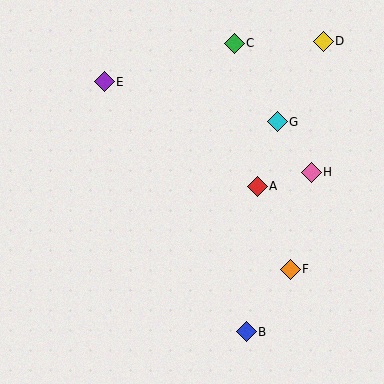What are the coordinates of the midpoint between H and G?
The midpoint between H and G is at (294, 147).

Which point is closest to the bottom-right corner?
Point B is closest to the bottom-right corner.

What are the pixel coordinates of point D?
Point D is at (323, 41).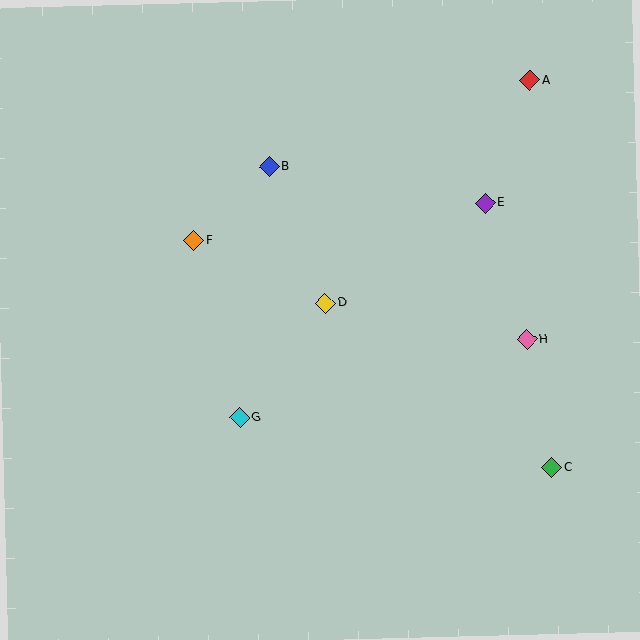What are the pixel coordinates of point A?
Point A is at (530, 80).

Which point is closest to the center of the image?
Point D at (325, 303) is closest to the center.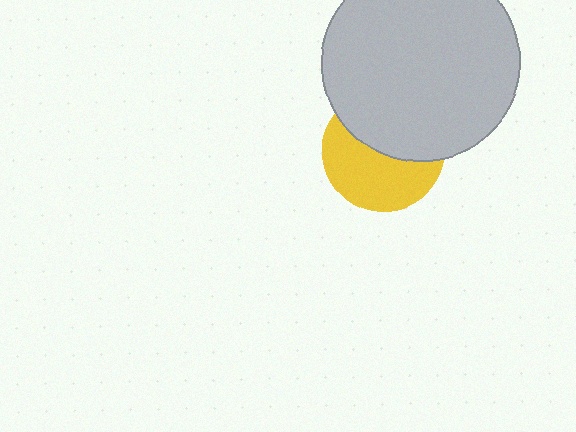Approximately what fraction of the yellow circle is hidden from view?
Roughly 47% of the yellow circle is hidden behind the light gray circle.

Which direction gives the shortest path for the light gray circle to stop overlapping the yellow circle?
Moving up gives the shortest separation.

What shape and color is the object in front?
The object in front is a light gray circle.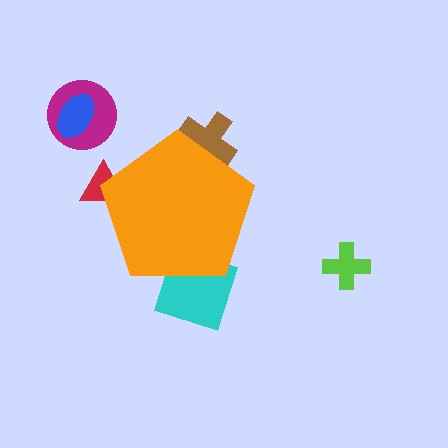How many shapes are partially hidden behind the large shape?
3 shapes are partially hidden.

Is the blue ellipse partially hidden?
No, the blue ellipse is fully visible.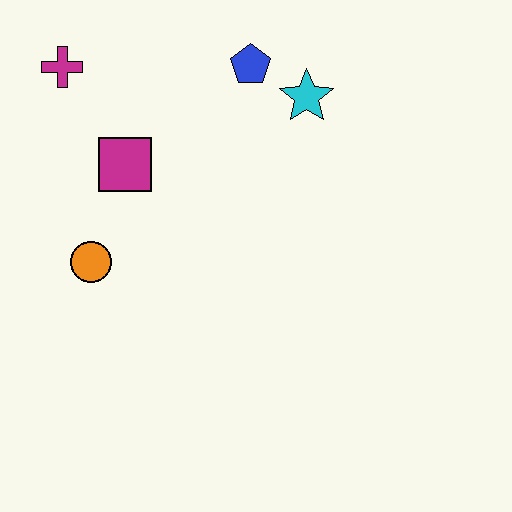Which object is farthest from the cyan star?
The orange circle is farthest from the cyan star.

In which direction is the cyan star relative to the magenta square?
The cyan star is to the right of the magenta square.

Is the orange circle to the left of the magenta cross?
No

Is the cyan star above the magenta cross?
No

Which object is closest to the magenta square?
The orange circle is closest to the magenta square.